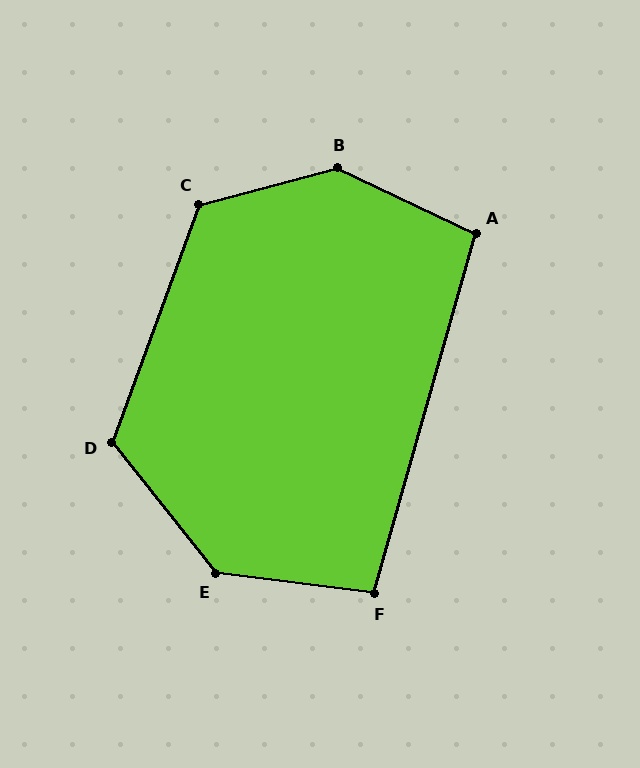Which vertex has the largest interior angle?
B, at approximately 140 degrees.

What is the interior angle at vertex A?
Approximately 100 degrees (obtuse).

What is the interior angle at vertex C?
Approximately 125 degrees (obtuse).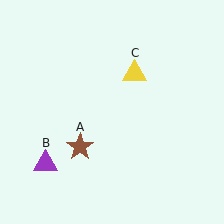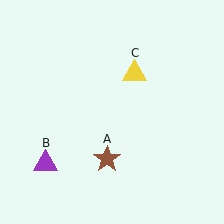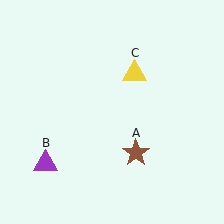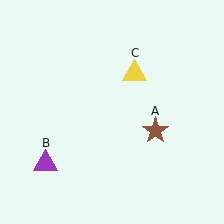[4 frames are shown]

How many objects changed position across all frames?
1 object changed position: brown star (object A).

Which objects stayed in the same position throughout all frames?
Purple triangle (object B) and yellow triangle (object C) remained stationary.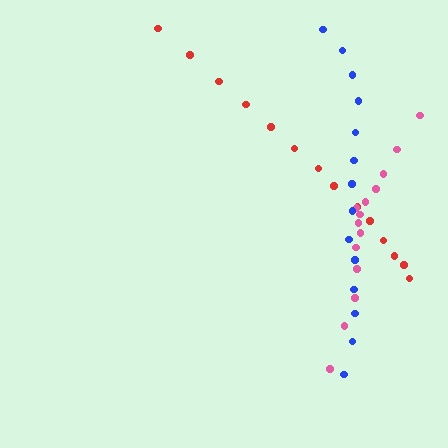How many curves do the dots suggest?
There are 3 distinct paths.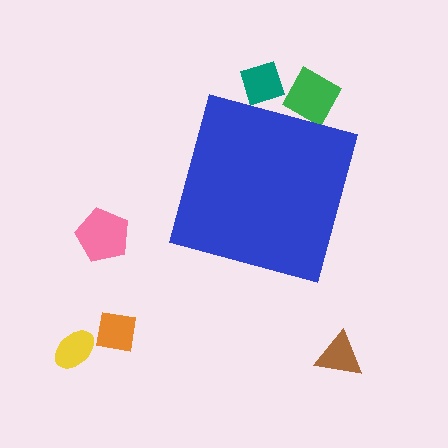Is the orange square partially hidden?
No, the orange square is fully visible.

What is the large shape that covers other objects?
A blue diamond.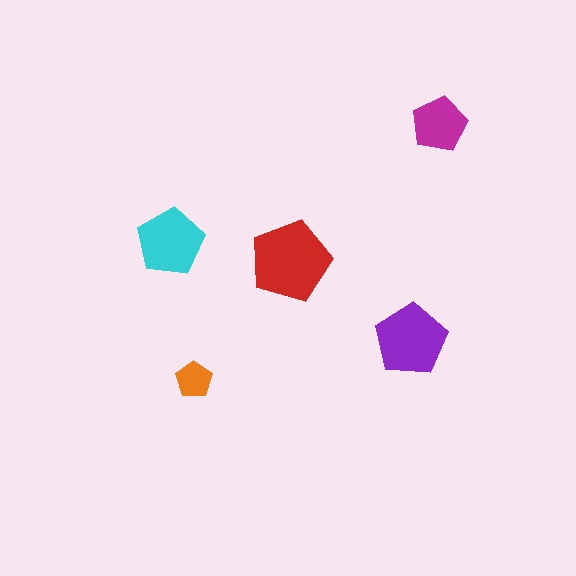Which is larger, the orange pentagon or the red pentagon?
The red one.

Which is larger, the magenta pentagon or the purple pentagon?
The purple one.